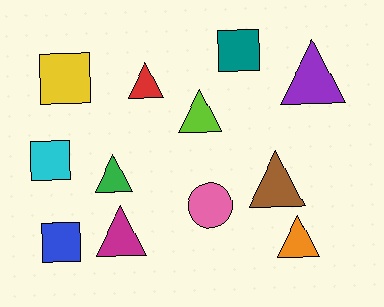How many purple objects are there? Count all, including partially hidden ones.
There is 1 purple object.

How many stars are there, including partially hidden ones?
There are no stars.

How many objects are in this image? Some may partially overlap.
There are 12 objects.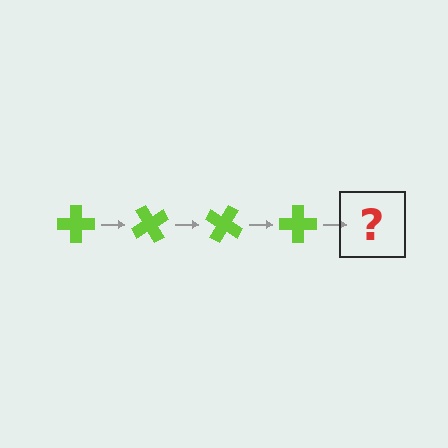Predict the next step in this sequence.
The next step is a lime cross rotated 240 degrees.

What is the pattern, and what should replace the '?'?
The pattern is that the cross rotates 60 degrees each step. The '?' should be a lime cross rotated 240 degrees.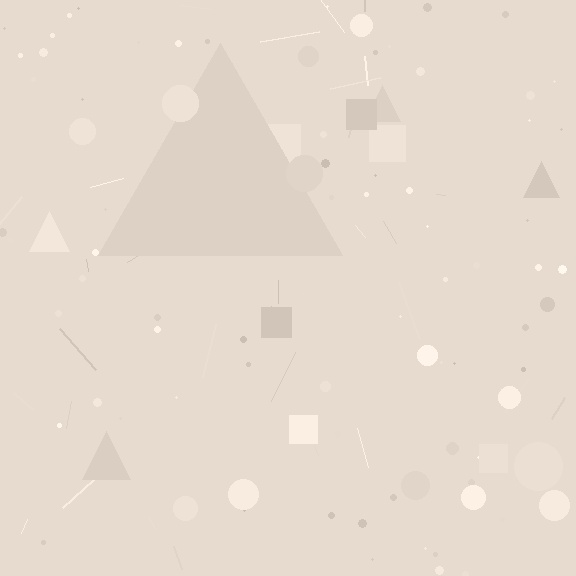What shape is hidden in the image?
A triangle is hidden in the image.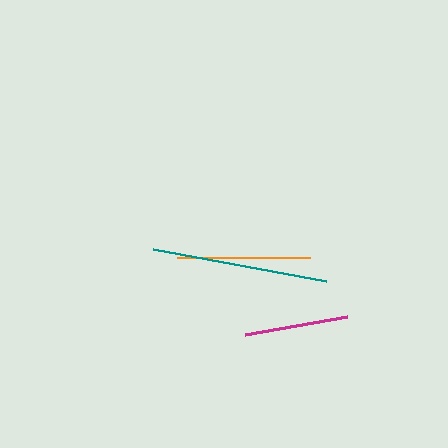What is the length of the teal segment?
The teal segment is approximately 176 pixels long.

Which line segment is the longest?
The teal line is the longest at approximately 176 pixels.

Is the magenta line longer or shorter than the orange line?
The orange line is longer than the magenta line.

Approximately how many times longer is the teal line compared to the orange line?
The teal line is approximately 1.3 times the length of the orange line.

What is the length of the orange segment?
The orange segment is approximately 133 pixels long.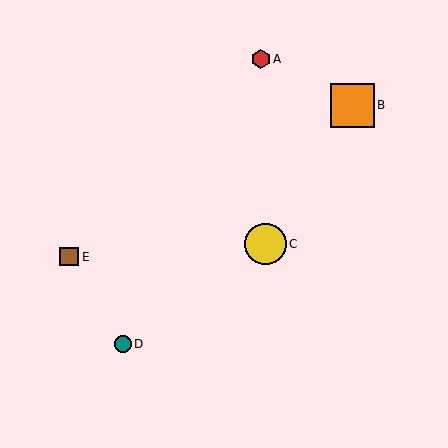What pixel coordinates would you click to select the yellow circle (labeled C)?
Click at (265, 244) to select the yellow circle C.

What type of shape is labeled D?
Shape D is a teal circle.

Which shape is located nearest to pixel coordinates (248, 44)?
The red hexagon (labeled A) at (261, 59) is nearest to that location.